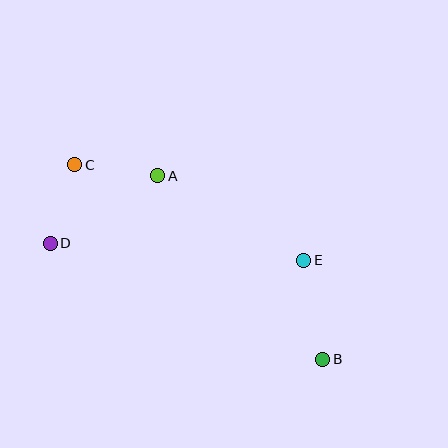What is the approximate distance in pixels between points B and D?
The distance between B and D is approximately 296 pixels.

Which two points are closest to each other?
Points C and D are closest to each other.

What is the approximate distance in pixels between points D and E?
The distance between D and E is approximately 254 pixels.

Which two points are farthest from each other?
Points B and C are farthest from each other.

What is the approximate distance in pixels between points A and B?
The distance between A and B is approximately 247 pixels.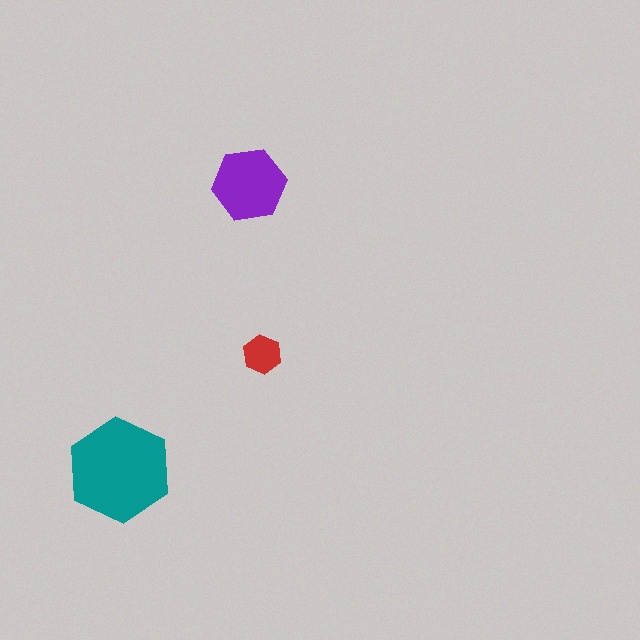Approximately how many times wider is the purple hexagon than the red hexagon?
About 2 times wider.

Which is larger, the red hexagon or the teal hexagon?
The teal one.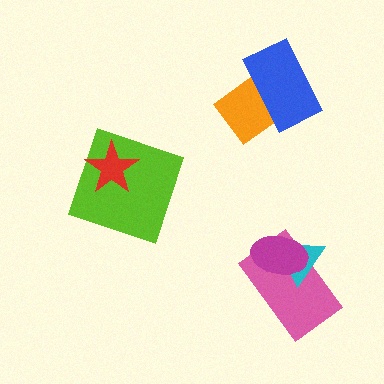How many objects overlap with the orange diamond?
1 object overlaps with the orange diamond.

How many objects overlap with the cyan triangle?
2 objects overlap with the cyan triangle.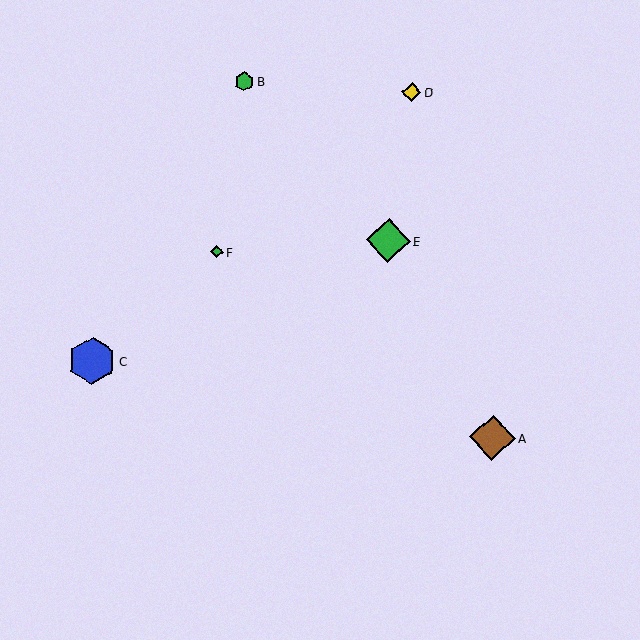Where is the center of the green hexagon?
The center of the green hexagon is at (244, 82).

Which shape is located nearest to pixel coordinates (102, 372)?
The blue hexagon (labeled C) at (92, 361) is nearest to that location.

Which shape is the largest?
The blue hexagon (labeled C) is the largest.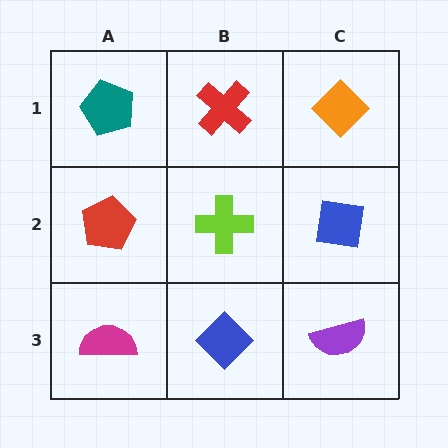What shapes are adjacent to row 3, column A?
A red pentagon (row 2, column A), a blue diamond (row 3, column B).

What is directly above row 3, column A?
A red pentagon.